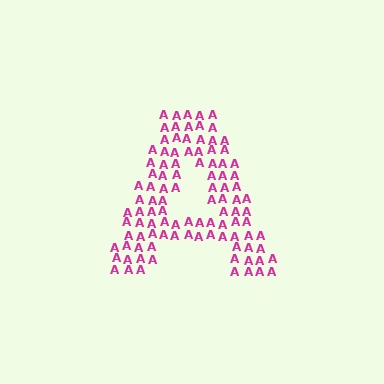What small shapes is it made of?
It is made of small letter A's.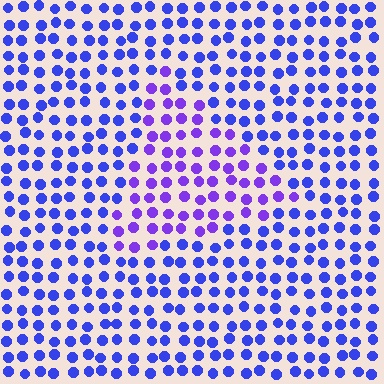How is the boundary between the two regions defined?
The boundary is defined purely by a slight shift in hue (about 30 degrees). Spacing, size, and orientation are identical on both sides.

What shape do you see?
I see a triangle.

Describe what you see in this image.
The image is filled with small blue elements in a uniform arrangement. A triangle-shaped region is visible where the elements are tinted to a slightly different hue, forming a subtle color boundary.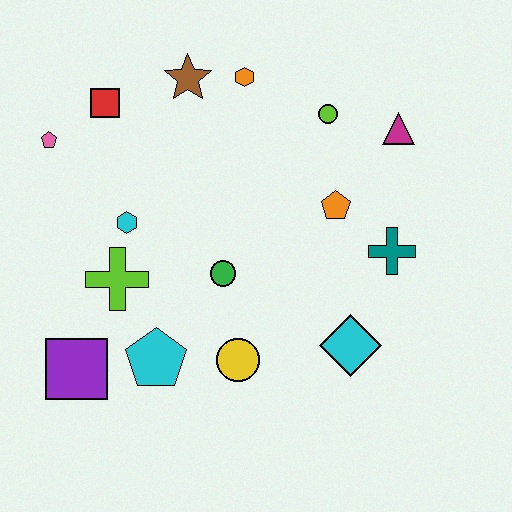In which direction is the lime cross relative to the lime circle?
The lime cross is to the left of the lime circle.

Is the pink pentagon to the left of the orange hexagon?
Yes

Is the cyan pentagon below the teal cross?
Yes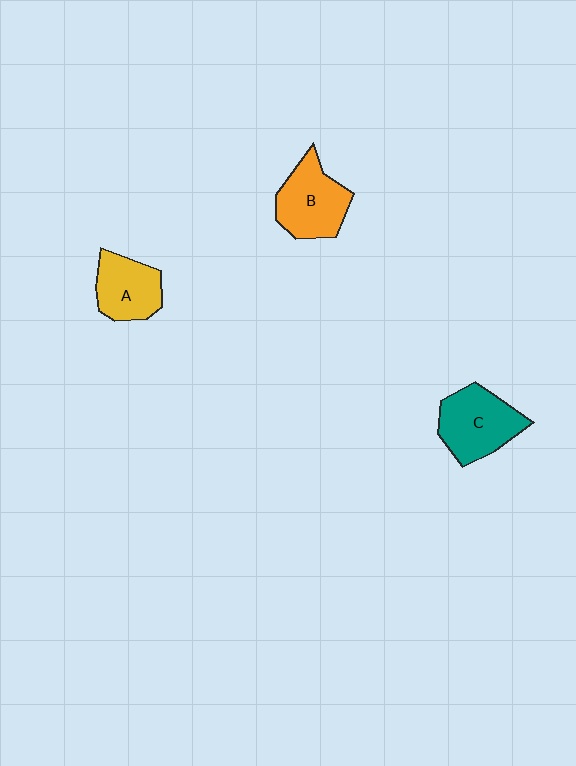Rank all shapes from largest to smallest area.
From largest to smallest: C (teal), B (orange), A (yellow).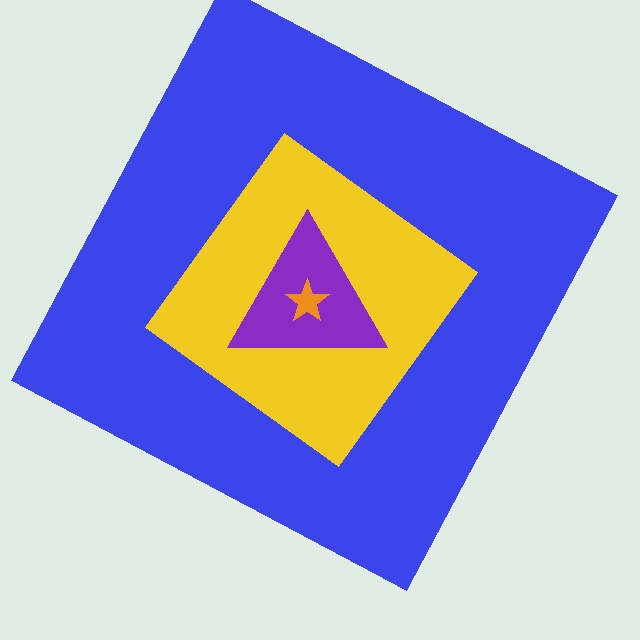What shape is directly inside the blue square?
The yellow diamond.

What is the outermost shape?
The blue square.